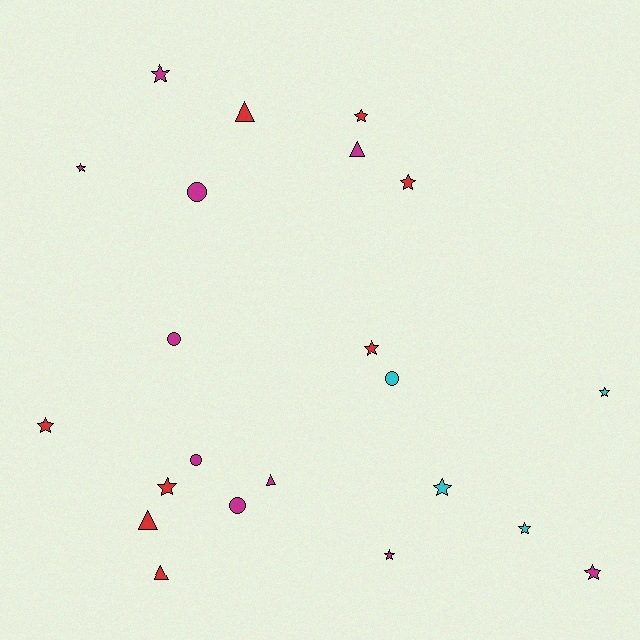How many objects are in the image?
There are 22 objects.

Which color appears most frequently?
Magenta, with 10 objects.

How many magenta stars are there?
There are 4 magenta stars.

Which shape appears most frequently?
Star, with 12 objects.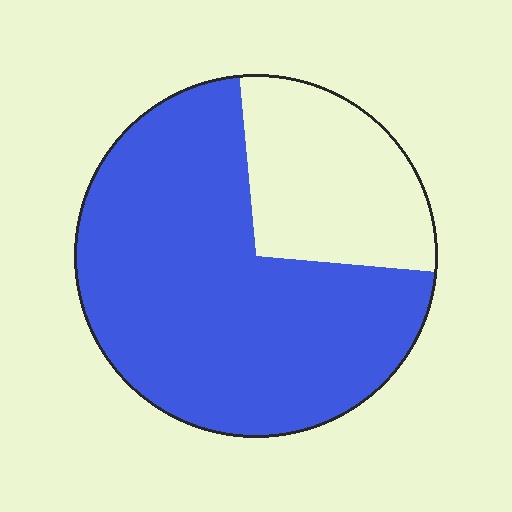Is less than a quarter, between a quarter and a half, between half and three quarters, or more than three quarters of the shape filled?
Between half and three quarters.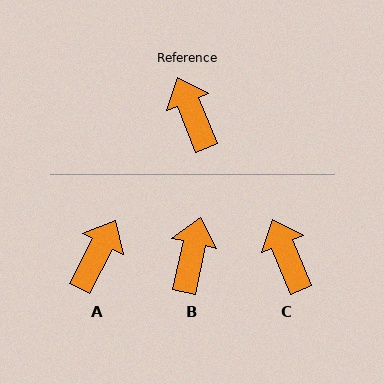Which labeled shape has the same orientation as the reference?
C.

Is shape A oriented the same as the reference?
No, it is off by about 50 degrees.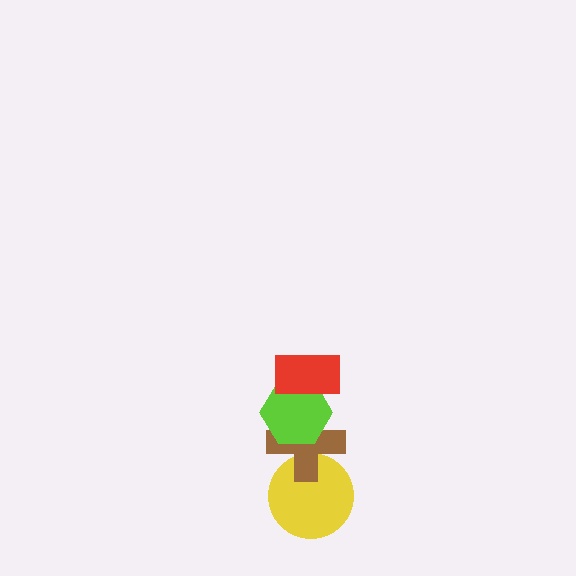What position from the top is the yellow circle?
The yellow circle is 4th from the top.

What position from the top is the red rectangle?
The red rectangle is 1st from the top.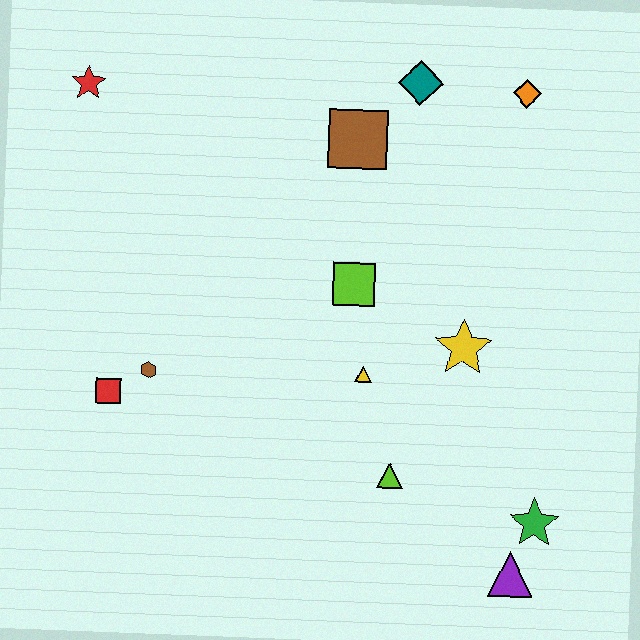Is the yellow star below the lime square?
Yes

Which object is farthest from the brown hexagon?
The orange diamond is farthest from the brown hexagon.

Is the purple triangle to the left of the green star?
Yes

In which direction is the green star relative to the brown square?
The green star is below the brown square.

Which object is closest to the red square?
The brown hexagon is closest to the red square.